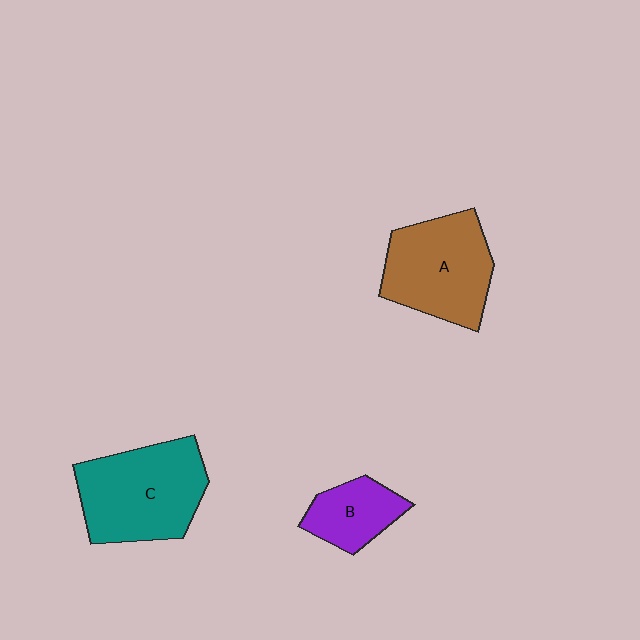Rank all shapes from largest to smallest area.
From largest to smallest: C (teal), A (brown), B (purple).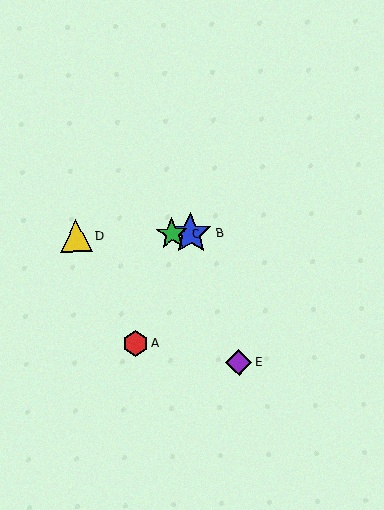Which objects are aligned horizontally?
Objects B, C, D are aligned horizontally.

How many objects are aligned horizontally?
3 objects (B, C, D) are aligned horizontally.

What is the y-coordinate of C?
Object C is at y≈234.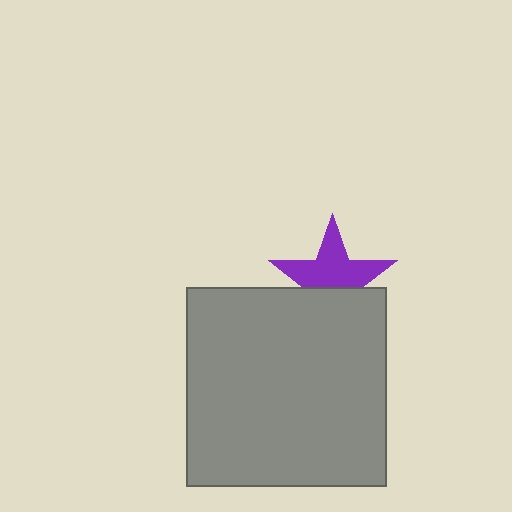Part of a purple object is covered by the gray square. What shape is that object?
It is a star.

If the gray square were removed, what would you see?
You would see the complete purple star.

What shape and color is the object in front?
The object in front is a gray square.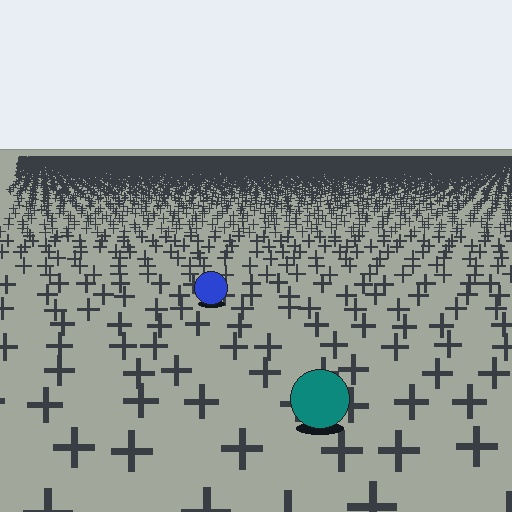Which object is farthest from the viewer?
The blue circle is farthest from the viewer. It appears smaller and the ground texture around it is denser.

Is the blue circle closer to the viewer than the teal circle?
No. The teal circle is closer — you can tell from the texture gradient: the ground texture is coarser near it.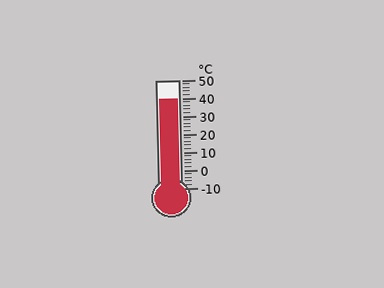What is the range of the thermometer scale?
The thermometer scale ranges from -10°C to 50°C.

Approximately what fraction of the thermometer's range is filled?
The thermometer is filled to approximately 85% of its range.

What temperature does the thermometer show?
The thermometer shows approximately 40°C.